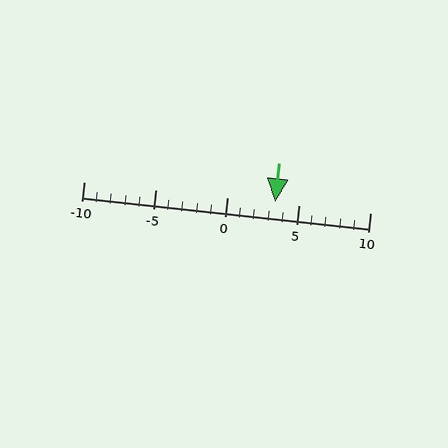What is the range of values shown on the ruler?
The ruler shows values from -10 to 10.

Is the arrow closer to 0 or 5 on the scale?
The arrow is closer to 5.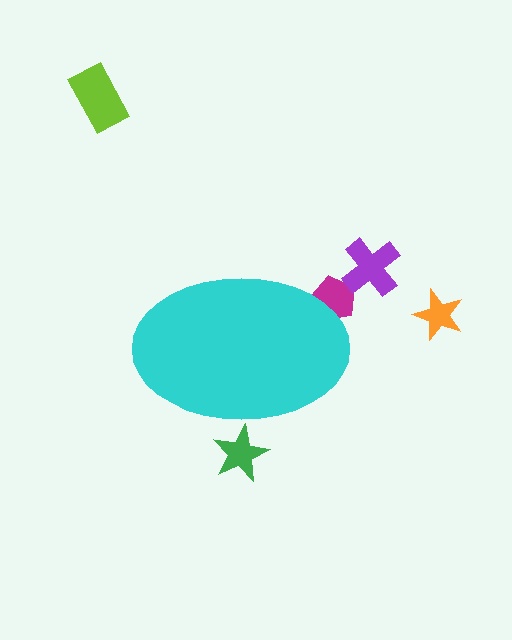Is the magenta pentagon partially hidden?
Yes, the magenta pentagon is partially hidden behind the cyan ellipse.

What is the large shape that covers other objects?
A cyan ellipse.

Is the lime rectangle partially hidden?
No, the lime rectangle is fully visible.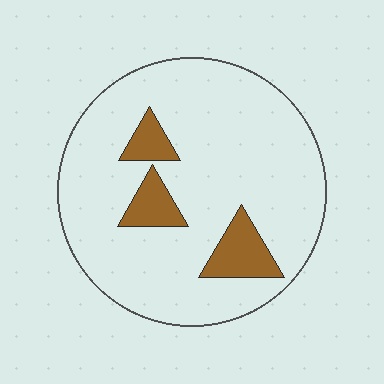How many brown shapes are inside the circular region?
3.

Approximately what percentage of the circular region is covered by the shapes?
Approximately 15%.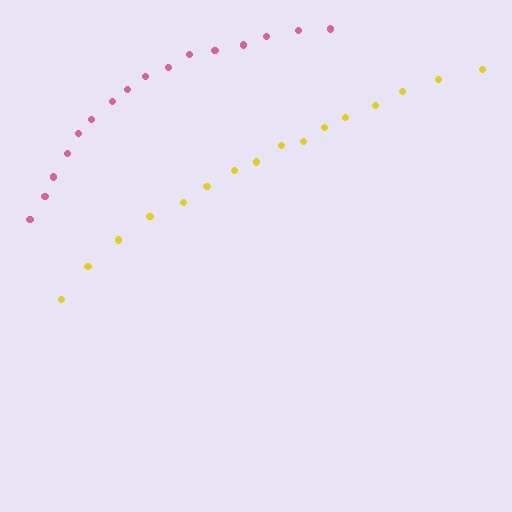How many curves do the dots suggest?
There are 2 distinct paths.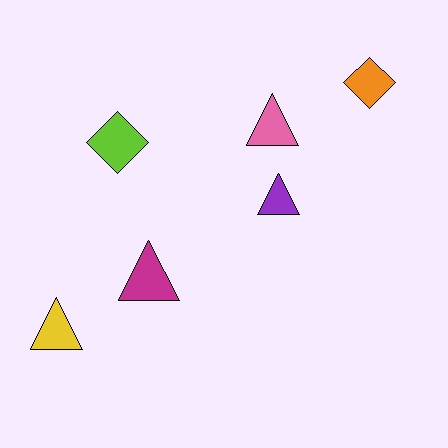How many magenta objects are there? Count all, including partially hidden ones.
There is 1 magenta object.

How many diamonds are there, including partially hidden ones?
There are 2 diamonds.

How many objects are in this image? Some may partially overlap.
There are 6 objects.